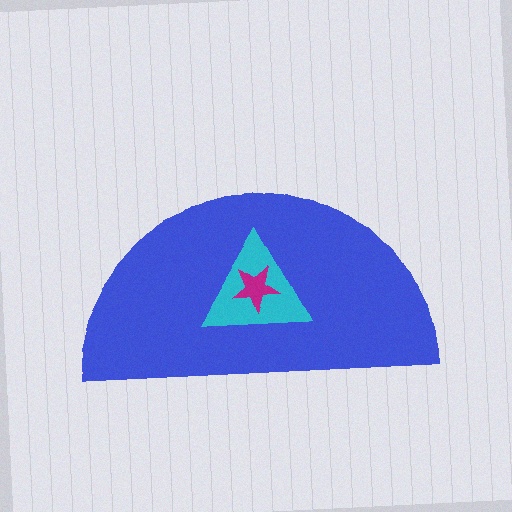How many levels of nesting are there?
3.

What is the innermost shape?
The magenta star.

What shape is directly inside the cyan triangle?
The magenta star.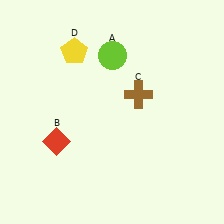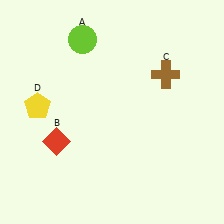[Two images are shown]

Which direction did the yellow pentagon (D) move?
The yellow pentagon (D) moved down.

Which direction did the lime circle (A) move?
The lime circle (A) moved left.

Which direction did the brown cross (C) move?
The brown cross (C) moved right.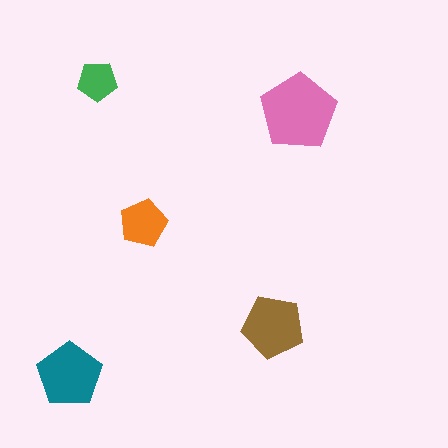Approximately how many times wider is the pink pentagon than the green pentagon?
About 2 times wider.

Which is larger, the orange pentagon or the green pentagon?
The orange one.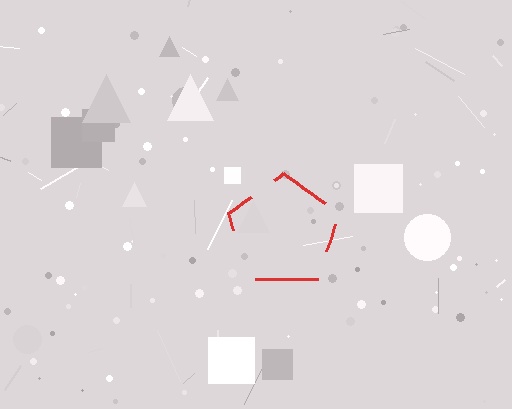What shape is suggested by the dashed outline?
The dashed outline suggests a pentagon.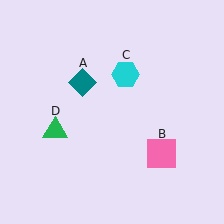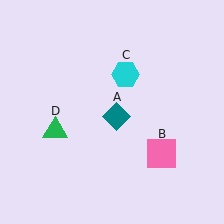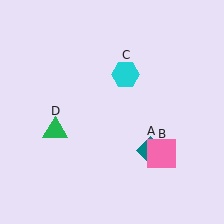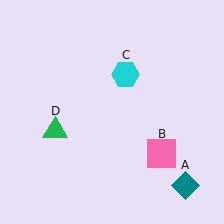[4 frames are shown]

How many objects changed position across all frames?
1 object changed position: teal diamond (object A).